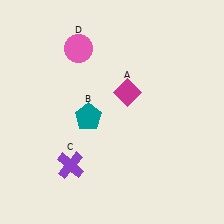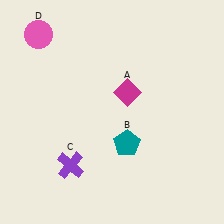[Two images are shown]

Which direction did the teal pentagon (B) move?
The teal pentagon (B) moved right.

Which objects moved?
The objects that moved are: the teal pentagon (B), the pink circle (D).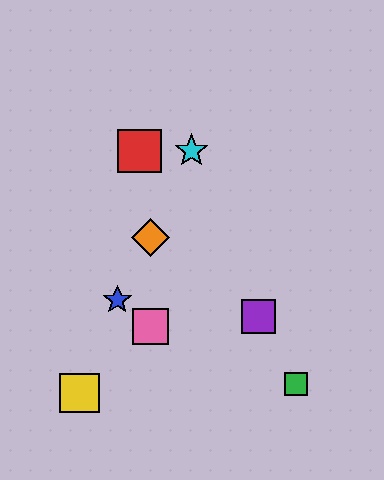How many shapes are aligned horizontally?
2 shapes (the red square, the cyan star) are aligned horizontally.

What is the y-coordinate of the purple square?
The purple square is at y≈317.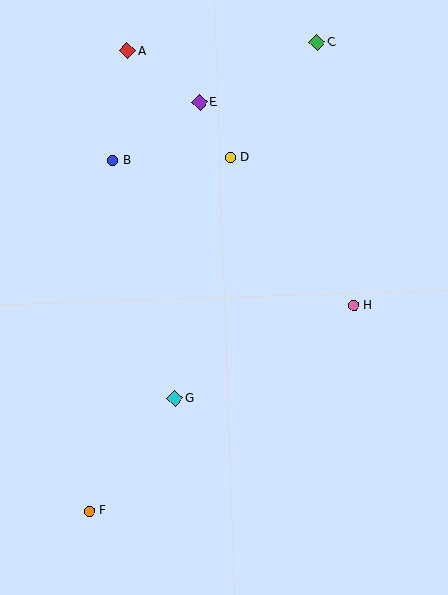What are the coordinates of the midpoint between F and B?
The midpoint between F and B is at (101, 336).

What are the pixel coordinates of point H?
Point H is at (354, 305).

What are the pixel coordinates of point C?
Point C is at (317, 42).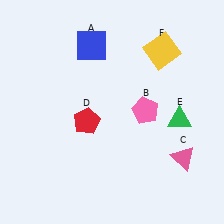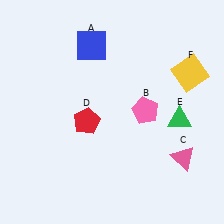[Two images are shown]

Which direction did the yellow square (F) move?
The yellow square (F) moved right.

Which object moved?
The yellow square (F) moved right.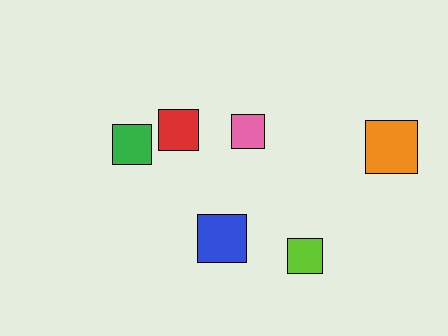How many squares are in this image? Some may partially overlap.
There are 6 squares.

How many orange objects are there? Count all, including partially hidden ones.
There is 1 orange object.